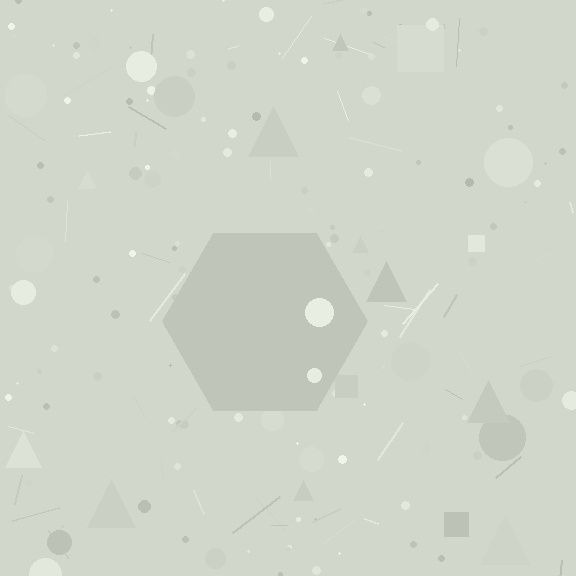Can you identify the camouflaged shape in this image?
The camouflaged shape is a hexagon.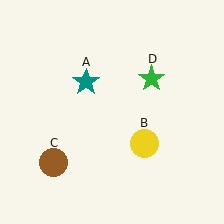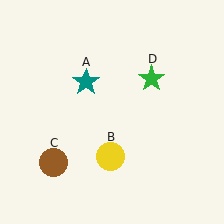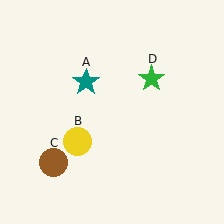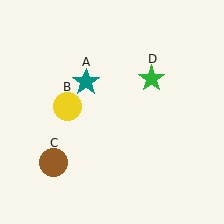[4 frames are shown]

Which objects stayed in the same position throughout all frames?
Teal star (object A) and brown circle (object C) and green star (object D) remained stationary.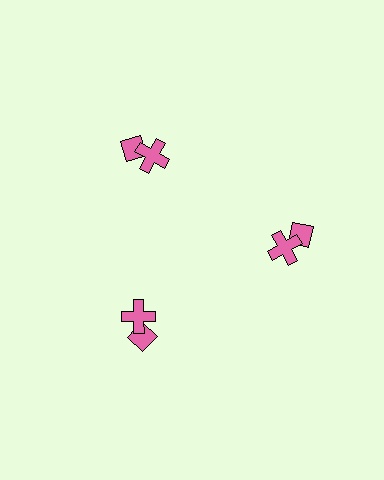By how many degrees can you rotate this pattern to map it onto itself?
The pattern maps onto itself every 120 degrees of rotation.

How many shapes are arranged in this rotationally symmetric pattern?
There are 6 shapes, arranged in 3 groups of 2.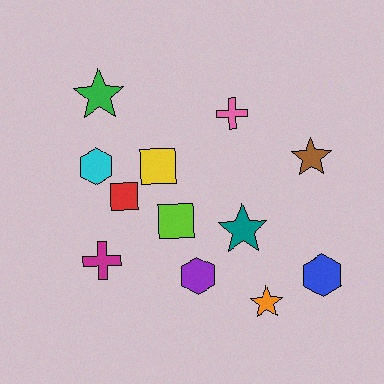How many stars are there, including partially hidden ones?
There are 4 stars.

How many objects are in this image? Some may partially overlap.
There are 12 objects.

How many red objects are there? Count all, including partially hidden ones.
There is 1 red object.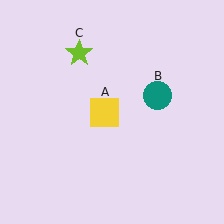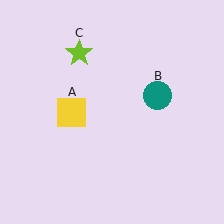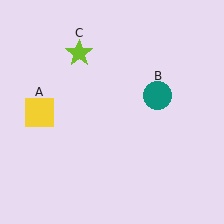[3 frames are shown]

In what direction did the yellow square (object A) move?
The yellow square (object A) moved left.